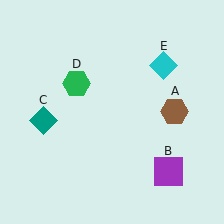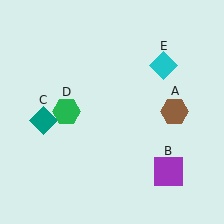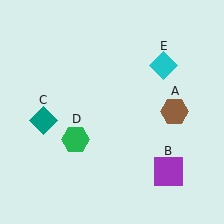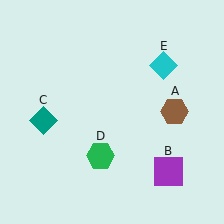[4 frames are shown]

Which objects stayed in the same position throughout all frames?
Brown hexagon (object A) and purple square (object B) and teal diamond (object C) and cyan diamond (object E) remained stationary.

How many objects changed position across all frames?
1 object changed position: green hexagon (object D).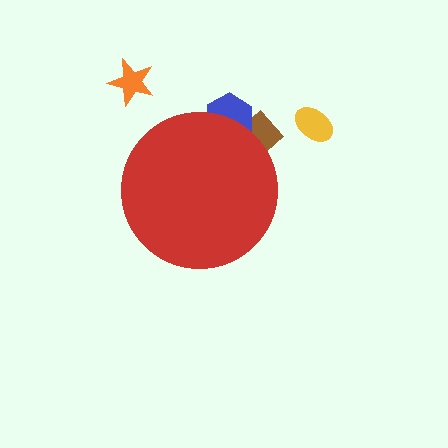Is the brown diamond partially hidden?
Yes, the brown diamond is partially hidden behind the red circle.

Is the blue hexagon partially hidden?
Yes, the blue hexagon is partially hidden behind the red circle.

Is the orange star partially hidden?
No, the orange star is fully visible.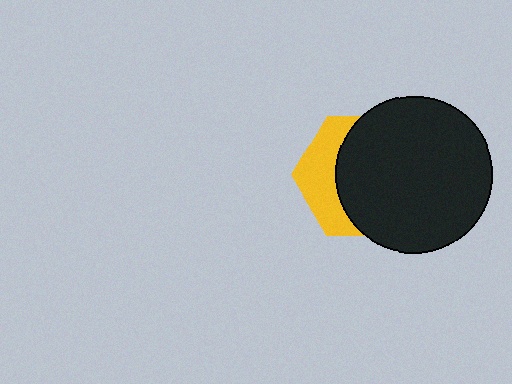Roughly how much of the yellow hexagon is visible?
A small part of it is visible (roughly 33%).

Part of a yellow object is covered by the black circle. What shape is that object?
It is a hexagon.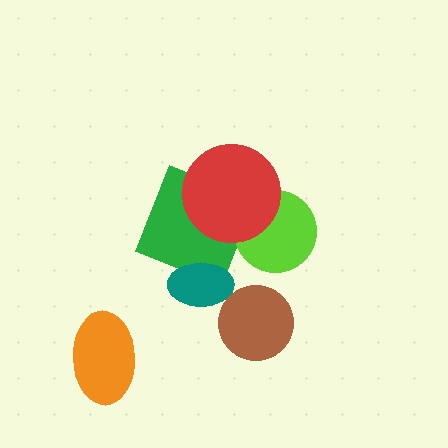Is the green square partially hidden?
Yes, it is partially covered by another shape.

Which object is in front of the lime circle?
The red circle is in front of the lime circle.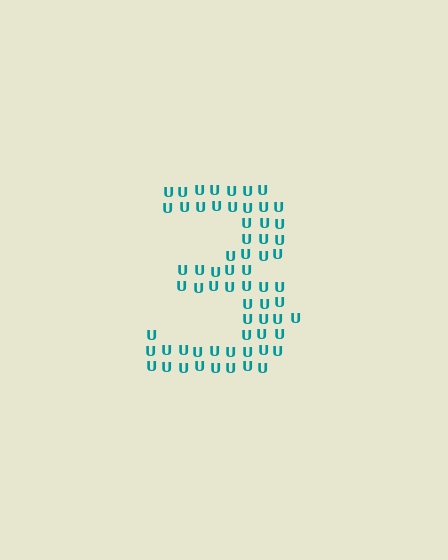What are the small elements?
The small elements are letter U's.